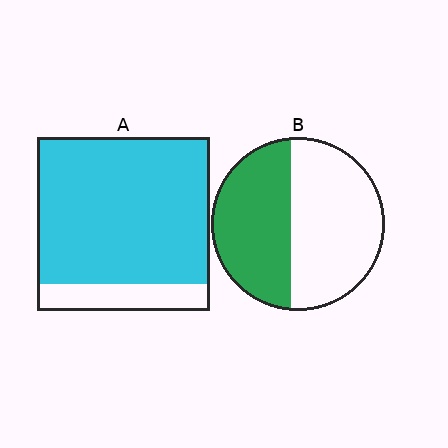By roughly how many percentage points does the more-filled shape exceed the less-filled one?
By roughly 40 percentage points (A over B).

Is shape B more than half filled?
No.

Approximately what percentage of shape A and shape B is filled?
A is approximately 85% and B is approximately 45%.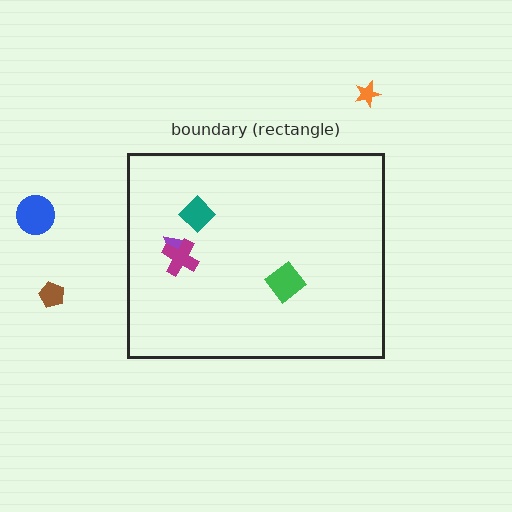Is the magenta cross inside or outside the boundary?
Inside.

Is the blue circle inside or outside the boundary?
Outside.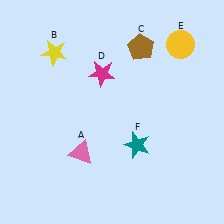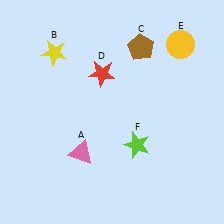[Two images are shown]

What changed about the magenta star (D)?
In Image 1, D is magenta. In Image 2, it changed to red.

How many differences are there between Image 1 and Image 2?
There are 2 differences between the two images.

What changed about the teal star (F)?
In Image 1, F is teal. In Image 2, it changed to lime.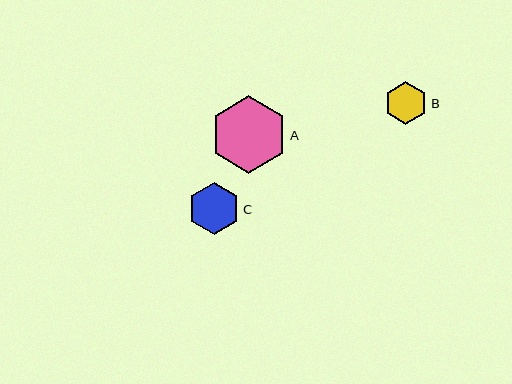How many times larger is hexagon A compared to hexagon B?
Hexagon A is approximately 1.8 times the size of hexagon B.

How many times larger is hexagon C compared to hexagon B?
Hexagon C is approximately 1.2 times the size of hexagon B.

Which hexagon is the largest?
Hexagon A is the largest with a size of approximately 78 pixels.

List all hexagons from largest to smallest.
From largest to smallest: A, C, B.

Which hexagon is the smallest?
Hexagon B is the smallest with a size of approximately 43 pixels.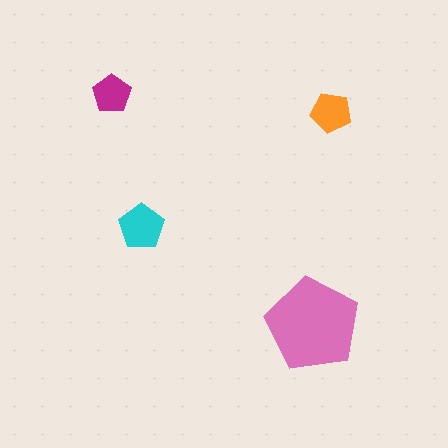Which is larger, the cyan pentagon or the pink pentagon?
The pink one.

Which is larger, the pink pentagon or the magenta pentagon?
The pink one.